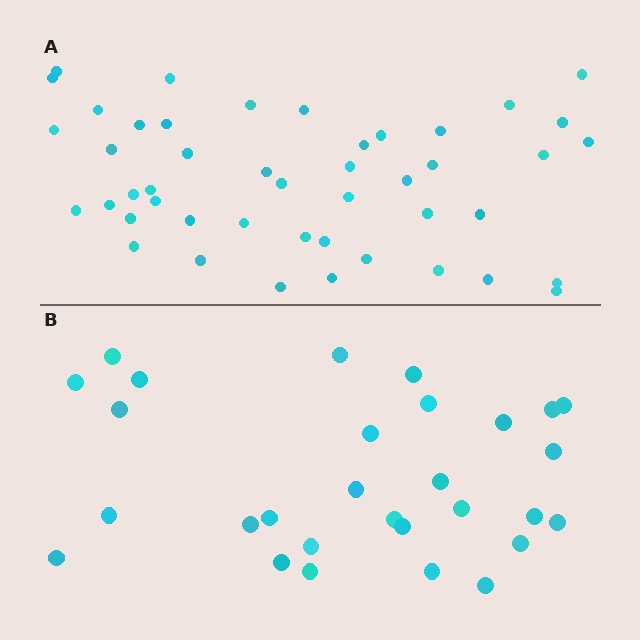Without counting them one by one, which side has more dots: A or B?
Region A (the top region) has more dots.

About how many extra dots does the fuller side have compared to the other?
Region A has approximately 15 more dots than region B.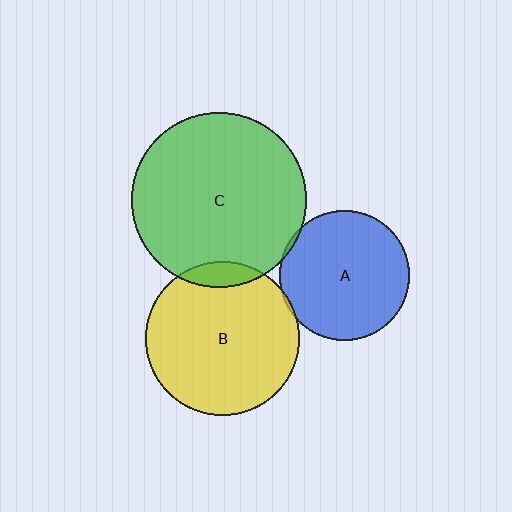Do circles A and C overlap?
Yes.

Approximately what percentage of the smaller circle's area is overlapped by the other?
Approximately 5%.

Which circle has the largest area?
Circle C (green).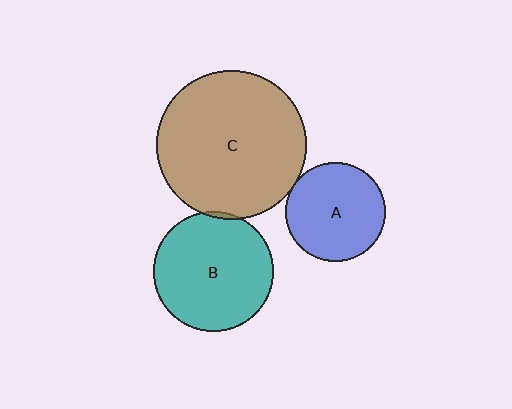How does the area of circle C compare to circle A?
Approximately 2.3 times.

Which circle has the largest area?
Circle C (brown).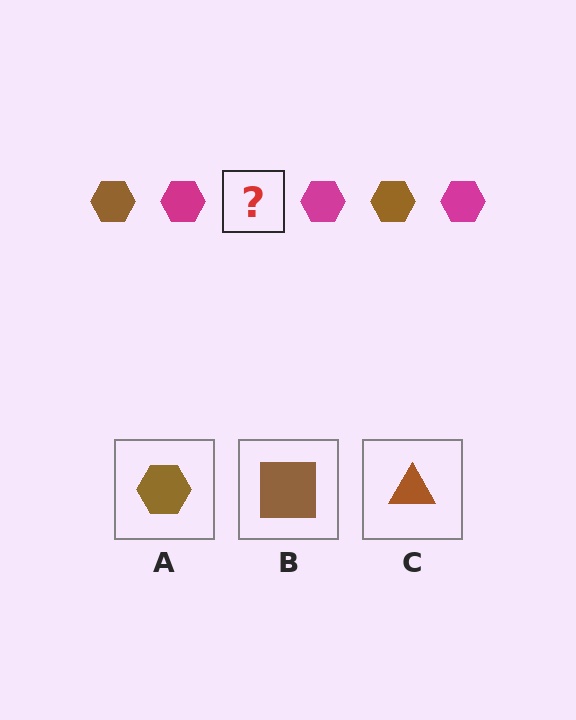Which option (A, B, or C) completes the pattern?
A.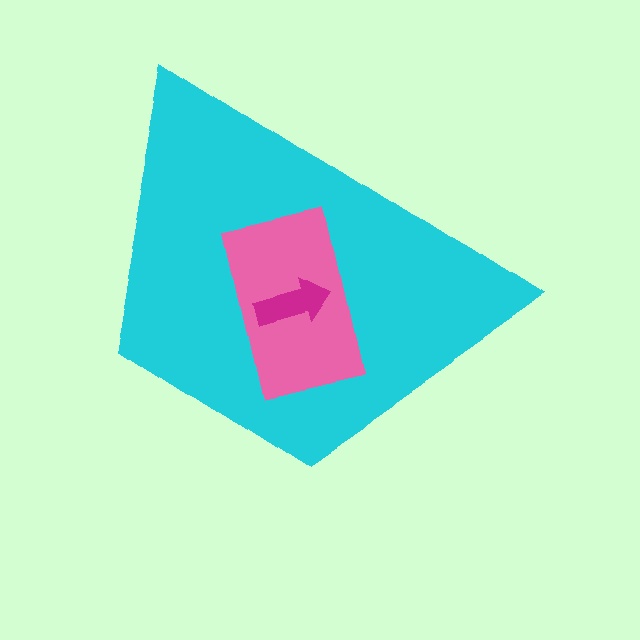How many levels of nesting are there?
3.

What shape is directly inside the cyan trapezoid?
The pink rectangle.